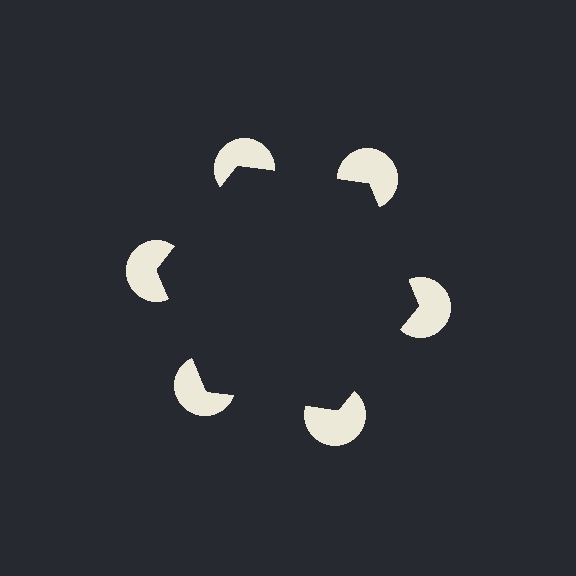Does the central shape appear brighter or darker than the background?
It typically appears slightly darker than the background, even though no actual brightness change is drawn.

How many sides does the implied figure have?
6 sides.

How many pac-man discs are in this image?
There are 6 — one at each vertex of the illusory hexagon.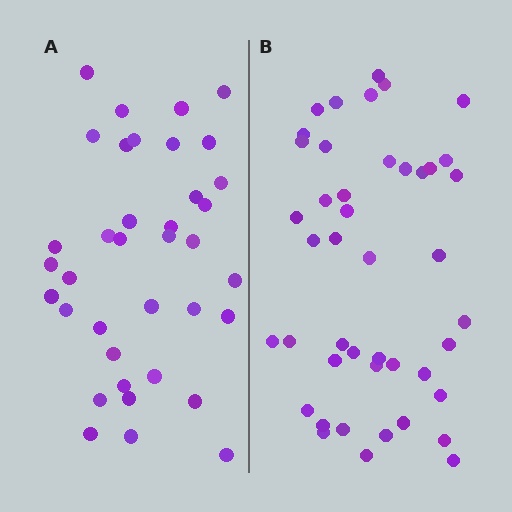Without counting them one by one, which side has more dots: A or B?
Region B (the right region) has more dots.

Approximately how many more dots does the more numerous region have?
Region B has roughly 8 or so more dots than region A.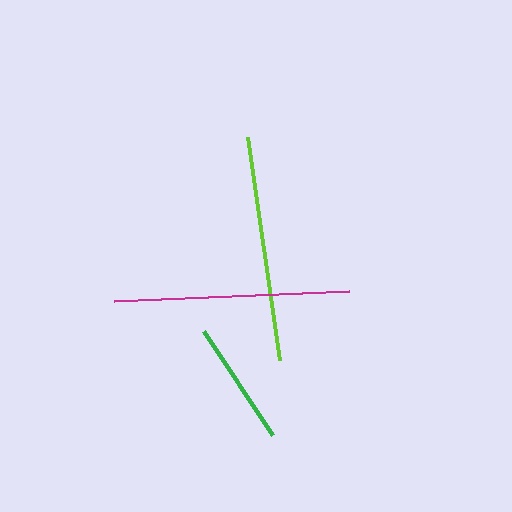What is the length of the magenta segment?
The magenta segment is approximately 235 pixels long.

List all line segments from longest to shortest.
From longest to shortest: magenta, lime, green.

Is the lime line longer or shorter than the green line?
The lime line is longer than the green line.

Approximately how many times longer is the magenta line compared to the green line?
The magenta line is approximately 1.9 times the length of the green line.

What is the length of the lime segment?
The lime segment is approximately 225 pixels long.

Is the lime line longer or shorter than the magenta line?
The magenta line is longer than the lime line.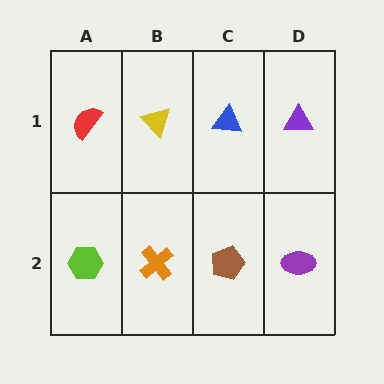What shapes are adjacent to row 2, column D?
A purple triangle (row 1, column D), a brown pentagon (row 2, column C).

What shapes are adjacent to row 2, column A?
A red semicircle (row 1, column A), an orange cross (row 2, column B).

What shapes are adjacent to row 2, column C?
A blue triangle (row 1, column C), an orange cross (row 2, column B), a purple ellipse (row 2, column D).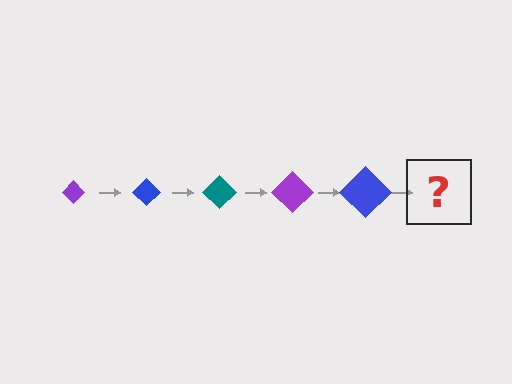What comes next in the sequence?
The next element should be a teal diamond, larger than the previous one.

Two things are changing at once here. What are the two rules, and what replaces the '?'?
The two rules are that the diamond grows larger each step and the color cycles through purple, blue, and teal. The '?' should be a teal diamond, larger than the previous one.